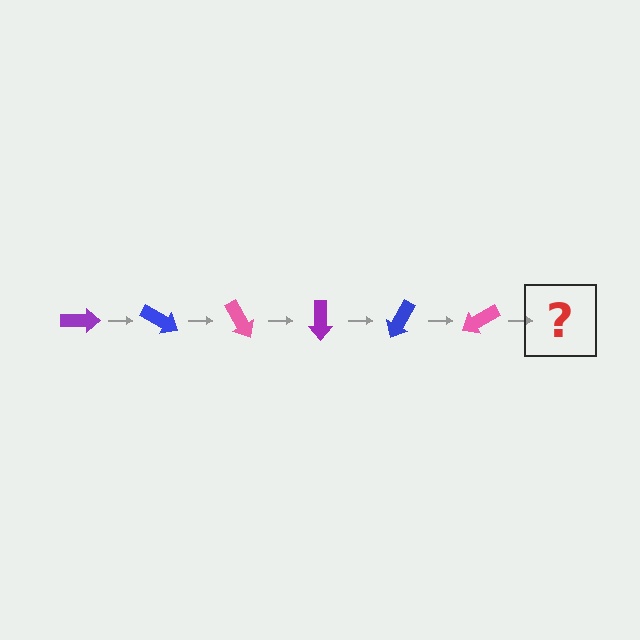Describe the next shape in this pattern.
It should be a purple arrow, rotated 180 degrees from the start.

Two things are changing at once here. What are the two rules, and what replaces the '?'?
The two rules are that it rotates 30 degrees each step and the color cycles through purple, blue, and pink. The '?' should be a purple arrow, rotated 180 degrees from the start.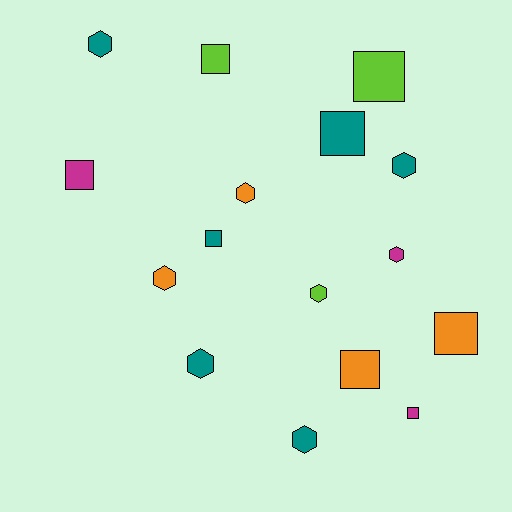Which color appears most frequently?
Teal, with 6 objects.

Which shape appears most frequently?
Hexagon, with 8 objects.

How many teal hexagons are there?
There are 4 teal hexagons.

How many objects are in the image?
There are 16 objects.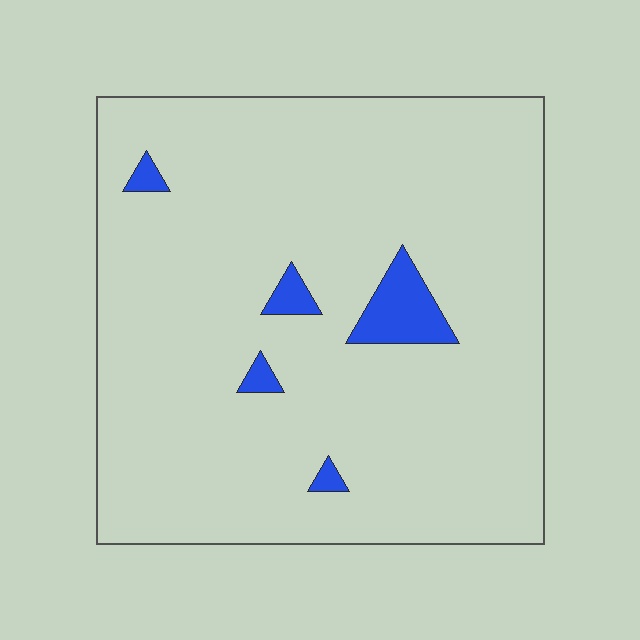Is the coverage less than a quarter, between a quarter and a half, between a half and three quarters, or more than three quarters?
Less than a quarter.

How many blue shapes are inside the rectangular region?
5.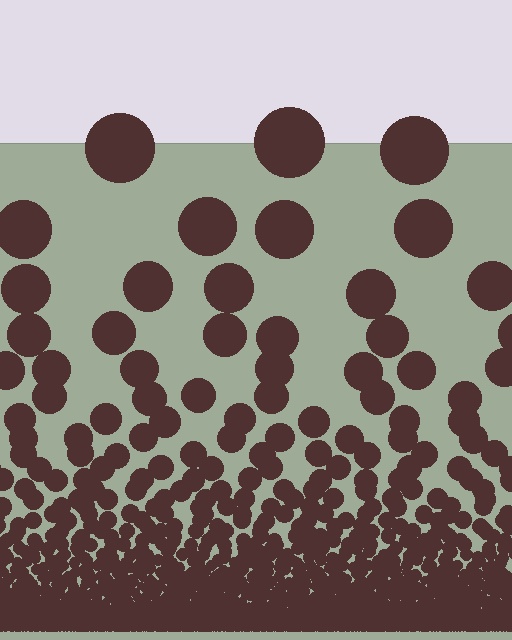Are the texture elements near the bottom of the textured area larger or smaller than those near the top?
Smaller. The gradient is inverted — elements near the bottom are smaller and denser.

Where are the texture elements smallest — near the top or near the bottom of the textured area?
Near the bottom.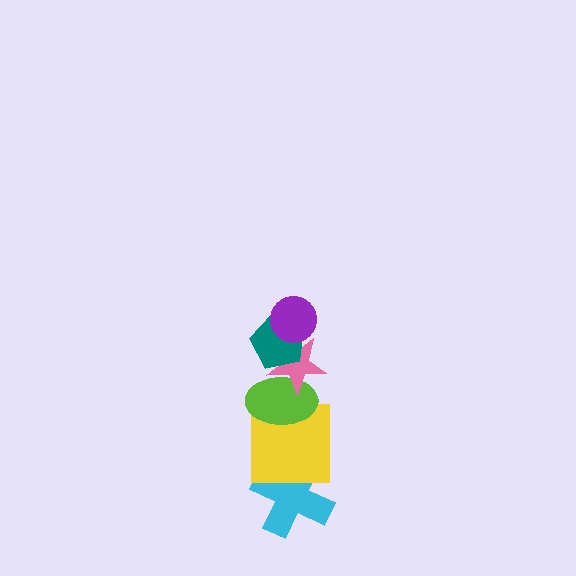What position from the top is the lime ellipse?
The lime ellipse is 4th from the top.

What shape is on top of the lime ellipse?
The pink star is on top of the lime ellipse.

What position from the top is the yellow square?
The yellow square is 5th from the top.